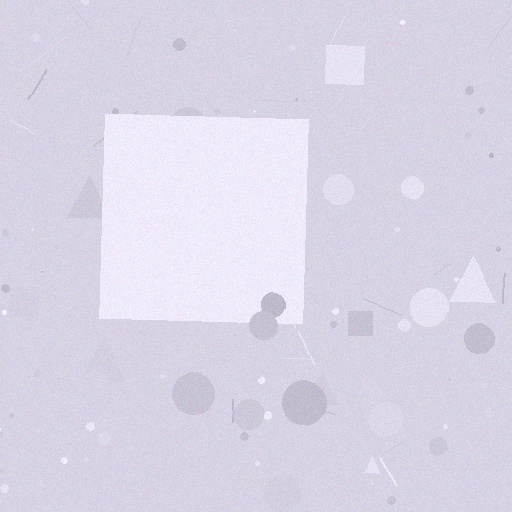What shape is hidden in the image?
A square is hidden in the image.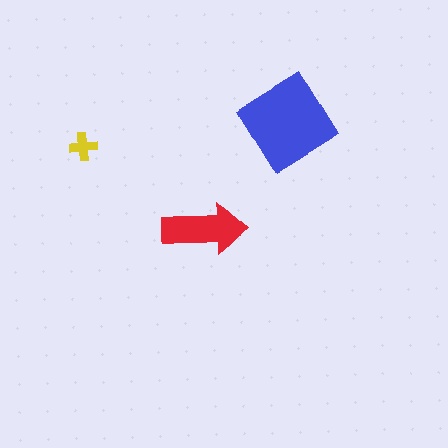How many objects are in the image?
There are 3 objects in the image.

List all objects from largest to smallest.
The blue diamond, the red arrow, the yellow cross.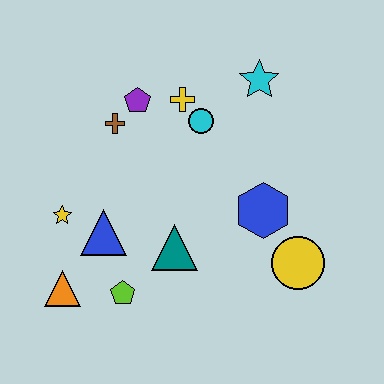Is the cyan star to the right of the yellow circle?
No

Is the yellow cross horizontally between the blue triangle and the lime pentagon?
No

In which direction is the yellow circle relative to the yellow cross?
The yellow circle is below the yellow cross.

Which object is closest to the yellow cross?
The cyan circle is closest to the yellow cross.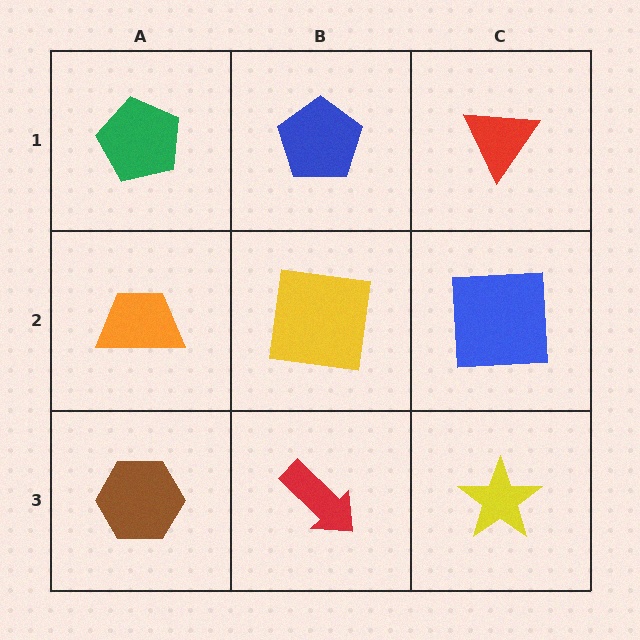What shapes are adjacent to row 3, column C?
A blue square (row 2, column C), a red arrow (row 3, column B).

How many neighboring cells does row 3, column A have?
2.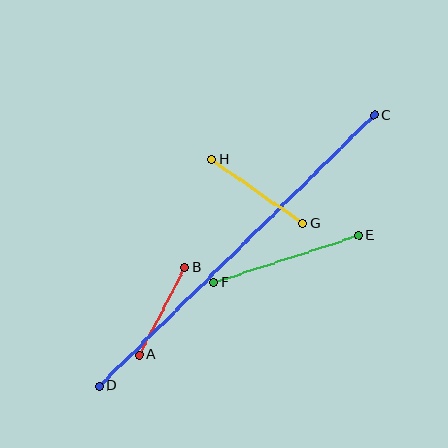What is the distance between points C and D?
The distance is approximately 386 pixels.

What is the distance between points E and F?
The distance is approximately 153 pixels.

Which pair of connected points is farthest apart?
Points C and D are farthest apart.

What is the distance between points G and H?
The distance is approximately 111 pixels.